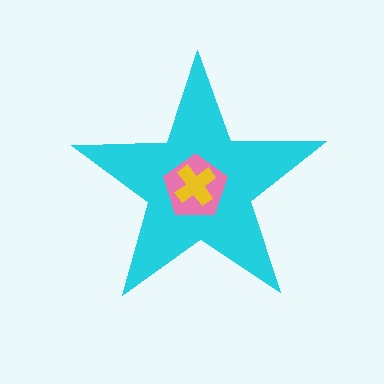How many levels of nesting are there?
3.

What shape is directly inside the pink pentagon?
The yellow cross.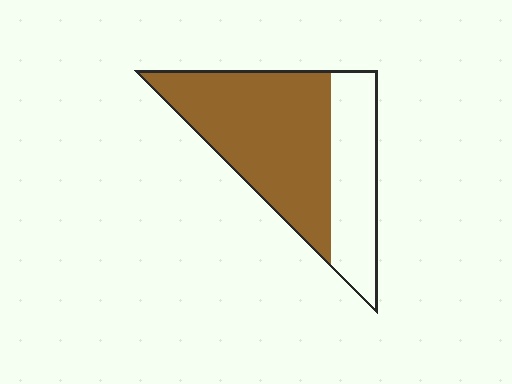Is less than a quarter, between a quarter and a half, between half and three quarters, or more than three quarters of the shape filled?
Between half and three quarters.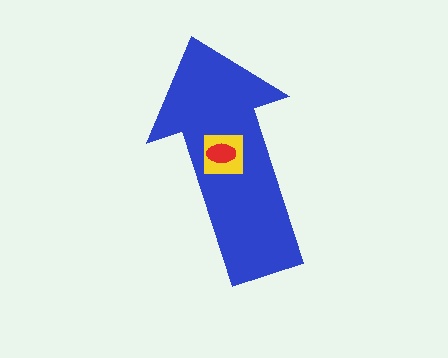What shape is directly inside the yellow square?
The red ellipse.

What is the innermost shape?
The red ellipse.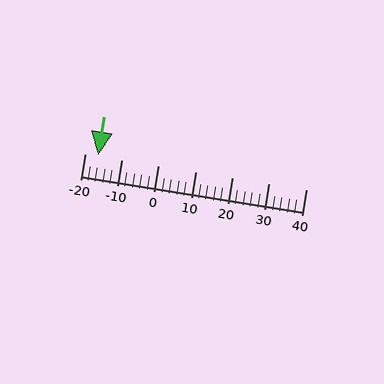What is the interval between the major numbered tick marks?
The major tick marks are spaced 10 units apart.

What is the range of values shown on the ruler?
The ruler shows values from -20 to 40.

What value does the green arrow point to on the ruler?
The green arrow points to approximately -16.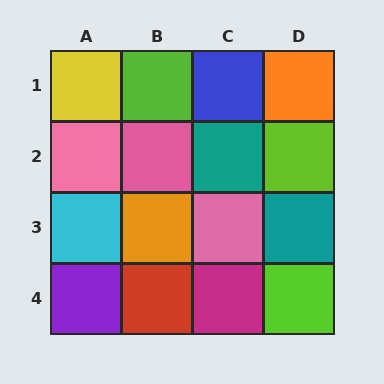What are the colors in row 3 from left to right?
Cyan, orange, pink, teal.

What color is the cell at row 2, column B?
Pink.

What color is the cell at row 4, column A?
Purple.